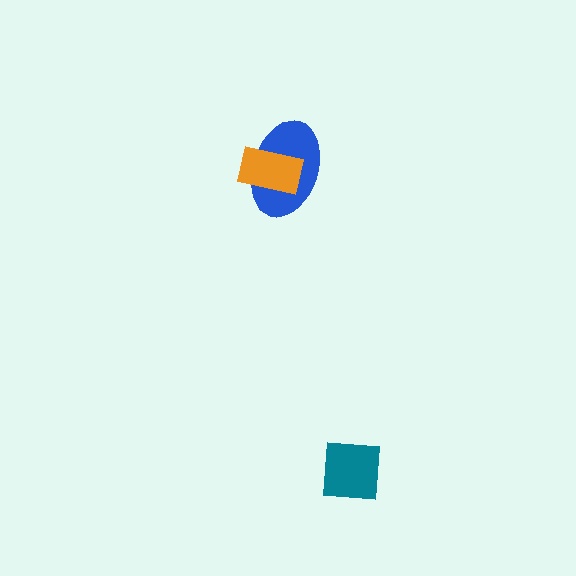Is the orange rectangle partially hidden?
No, no other shape covers it.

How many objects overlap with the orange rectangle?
1 object overlaps with the orange rectangle.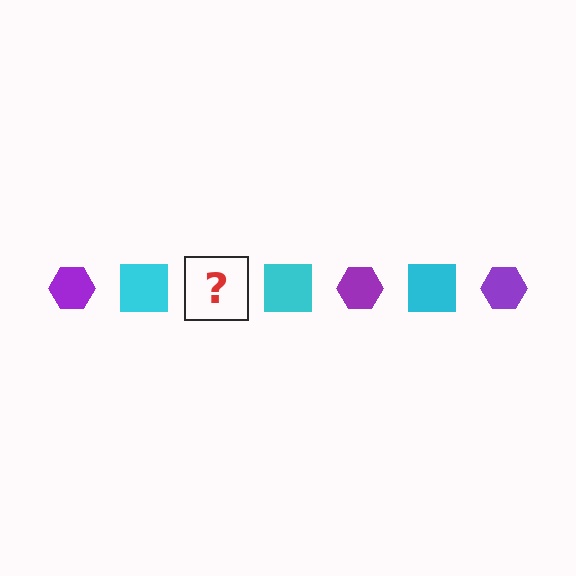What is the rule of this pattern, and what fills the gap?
The rule is that the pattern alternates between purple hexagon and cyan square. The gap should be filled with a purple hexagon.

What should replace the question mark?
The question mark should be replaced with a purple hexagon.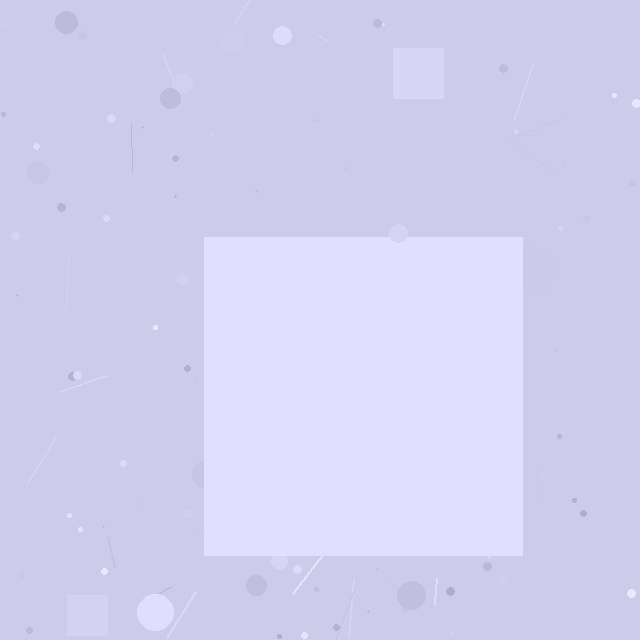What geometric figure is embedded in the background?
A square is embedded in the background.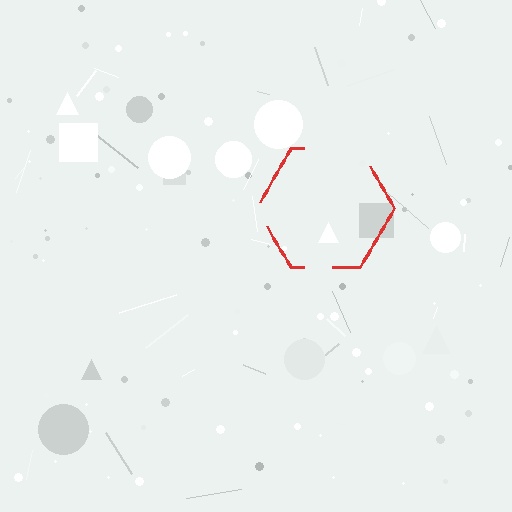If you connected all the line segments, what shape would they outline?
They would outline a hexagon.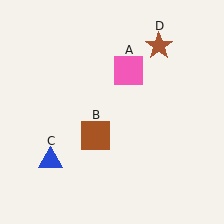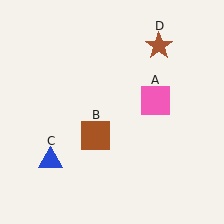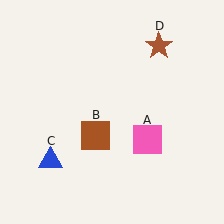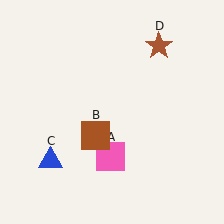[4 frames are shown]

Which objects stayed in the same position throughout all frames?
Brown square (object B) and blue triangle (object C) and brown star (object D) remained stationary.